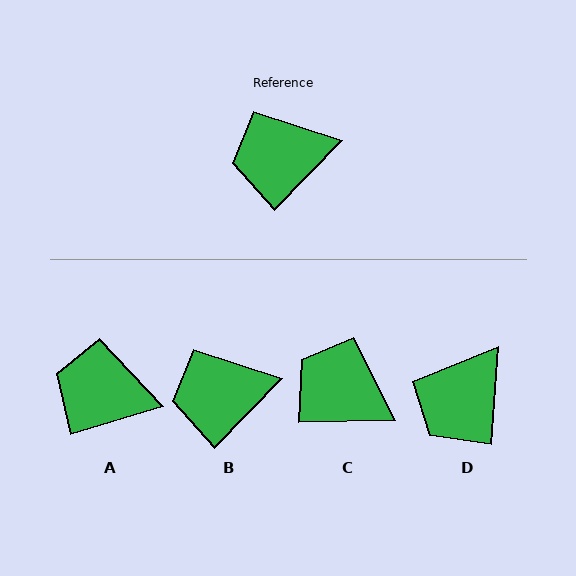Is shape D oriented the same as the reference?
No, it is off by about 40 degrees.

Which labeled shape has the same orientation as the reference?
B.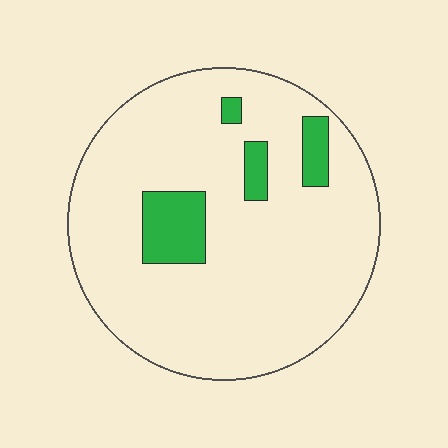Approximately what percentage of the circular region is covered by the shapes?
Approximately 10%.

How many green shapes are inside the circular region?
4.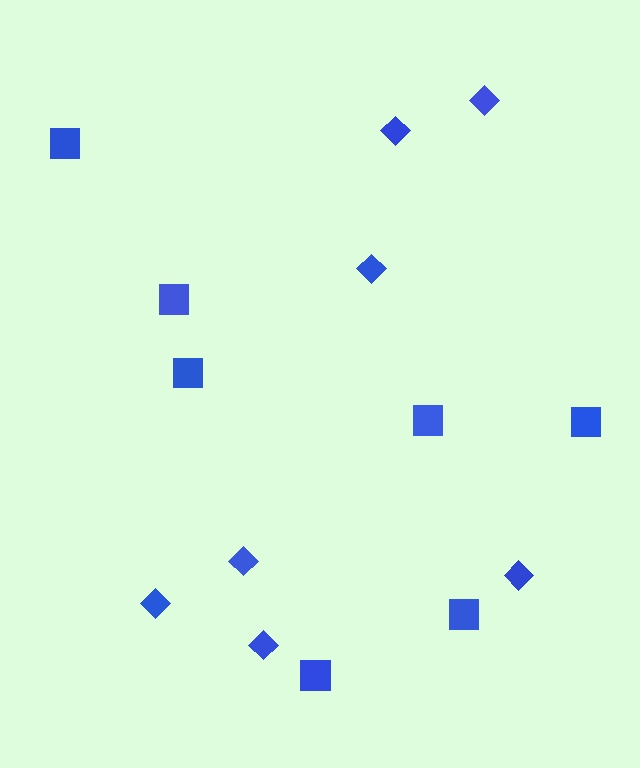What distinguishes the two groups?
There are 2 groups: one group of squares (7) and one group of diamonds (7).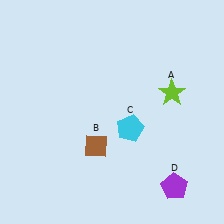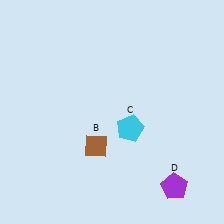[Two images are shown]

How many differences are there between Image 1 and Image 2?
There is 1 difference between the two images.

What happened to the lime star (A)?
The lime star (A) was removed in Image 2. It was in the top-right area of Image 1.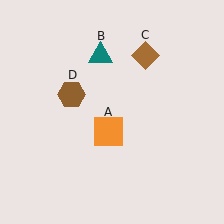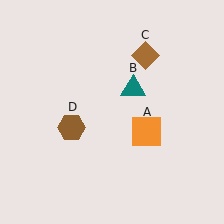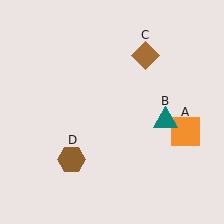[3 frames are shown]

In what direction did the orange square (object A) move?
The orange square (object A) moved right.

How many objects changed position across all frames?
3 objects changed position: orange square (object A), teal triangle (object B), brown hexagon (object D).